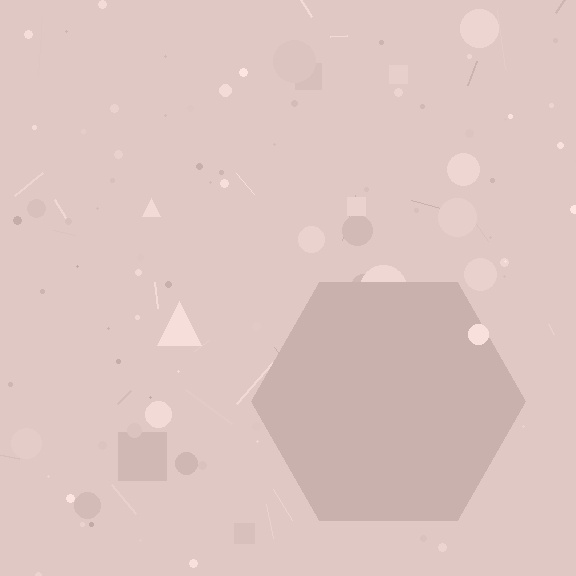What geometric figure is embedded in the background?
A hexagon is embedded in the background.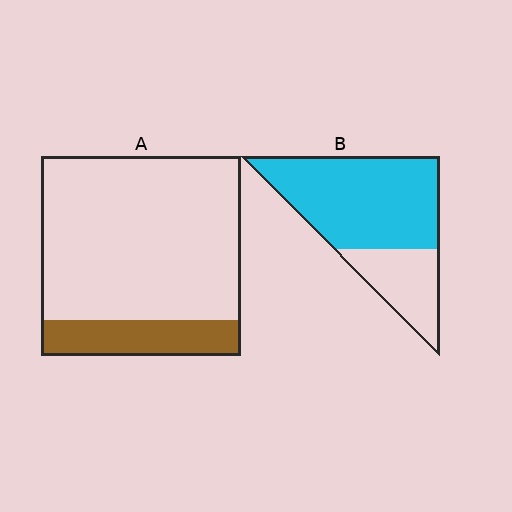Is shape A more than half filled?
No.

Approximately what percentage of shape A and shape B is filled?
A is approximately 20% and B is approximately 70%.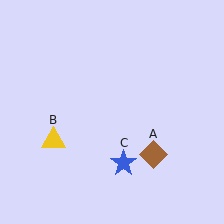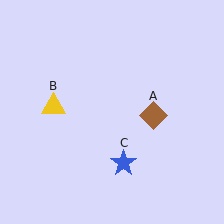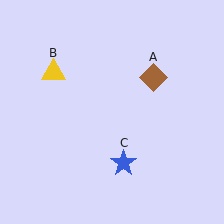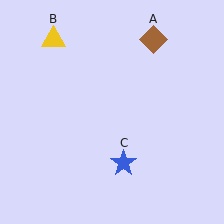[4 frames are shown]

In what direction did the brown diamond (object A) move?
The brown diamond (object A) moved up.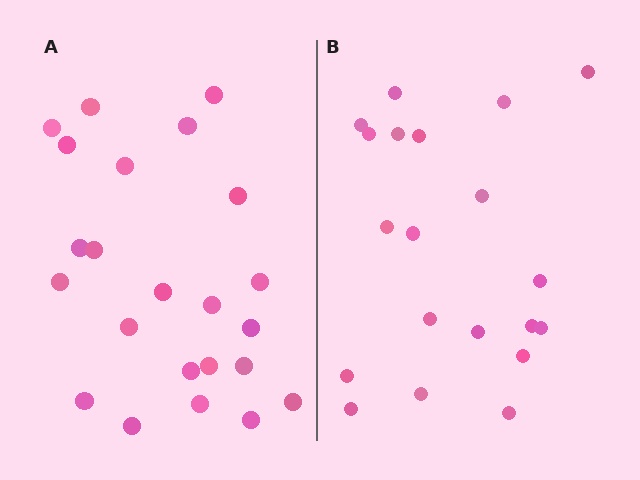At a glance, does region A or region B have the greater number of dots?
Region A (the left region) has more dots.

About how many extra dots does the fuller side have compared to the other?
Region A has just a few more — roughly 2 or 3 more dots than region B.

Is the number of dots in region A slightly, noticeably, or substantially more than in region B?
Region A has only slightly more — the two regions are fairly close. The ratio is roughly 1.1 to 1.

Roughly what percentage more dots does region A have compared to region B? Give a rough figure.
About 15% more.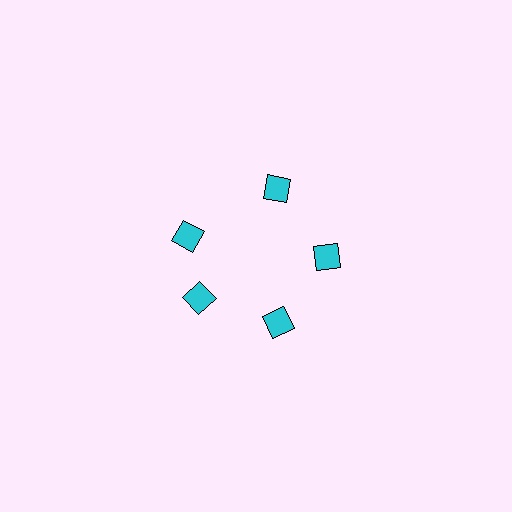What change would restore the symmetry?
The symmetry would be restored by rotating it back into even spacing with its neighbors so that all 5 diamonds sit at equal angles and equal distance from the center.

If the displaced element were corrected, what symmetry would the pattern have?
It would have 5-fold rotational symmetry — the pattern would map onto itself every 72 degrees.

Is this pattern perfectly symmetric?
No. The 5 cyan diamonds are arranged in a ring, but one element near the 10 o'clock position is rotated out of alignment along the ring, breaking the 5-fold rotational symmetry.